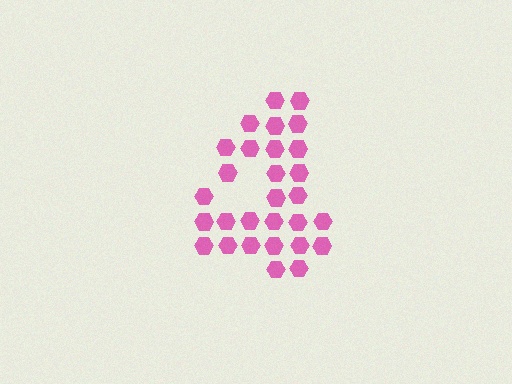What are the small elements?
The small elements are hexagons.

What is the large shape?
The large shape is the digit 4.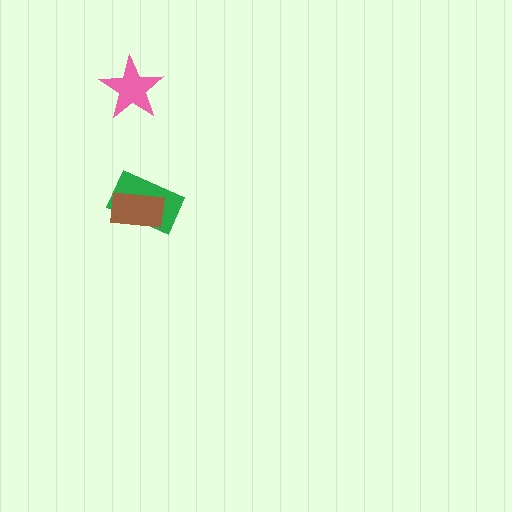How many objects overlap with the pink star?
0 objects overlap with the pink star.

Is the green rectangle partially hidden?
Yes, it is partially covered by another shape.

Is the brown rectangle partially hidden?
No, no other shape covers it.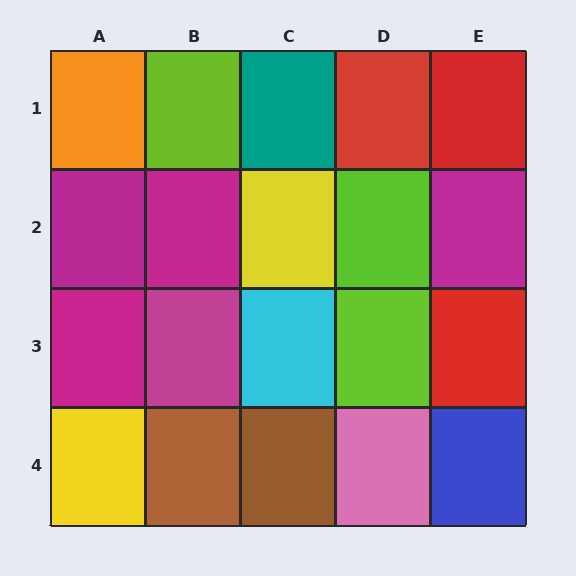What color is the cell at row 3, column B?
Magenta.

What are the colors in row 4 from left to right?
Yellow, brown, brown, pink, blue.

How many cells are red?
3 cells are red.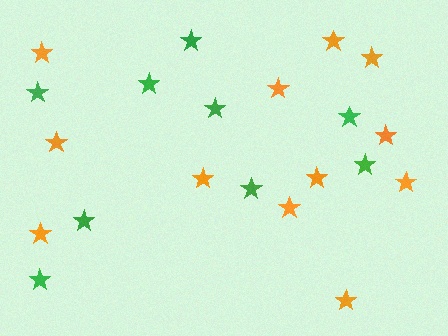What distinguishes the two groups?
There are 2 groups: one group of orange stars (12) and one group of green stars (9).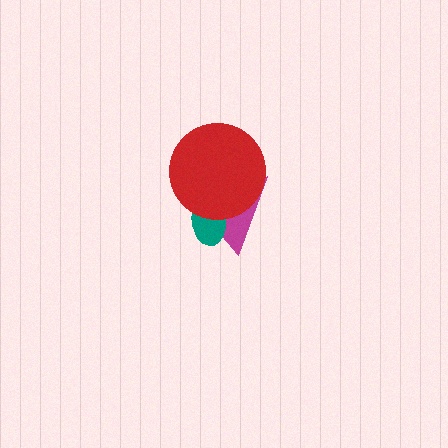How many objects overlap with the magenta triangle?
2 objects overlap with the magenta triangle.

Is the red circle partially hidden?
No, no other shape covers it.